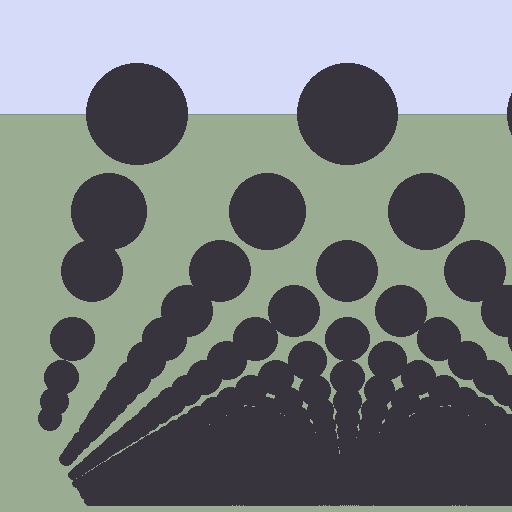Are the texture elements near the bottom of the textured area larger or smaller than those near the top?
Smaller. The gradient is inverted — elements near the bottom are smaller and denser.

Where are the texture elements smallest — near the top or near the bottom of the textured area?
Near the bottom.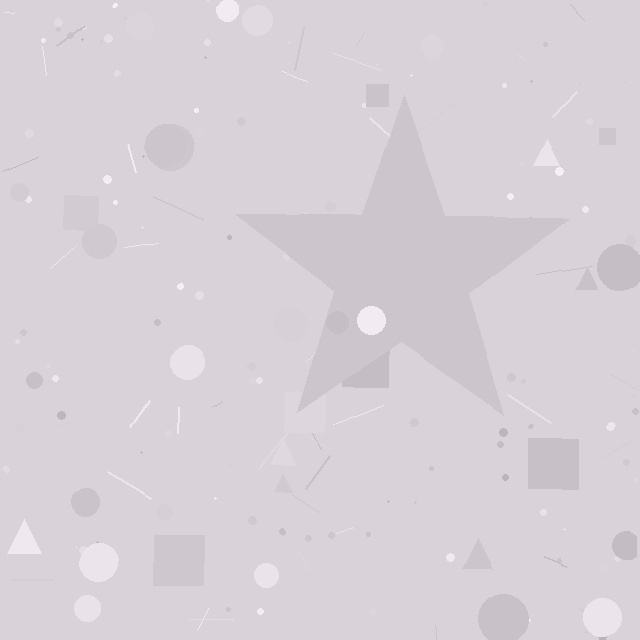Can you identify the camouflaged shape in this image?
The camouflaged shape is a star.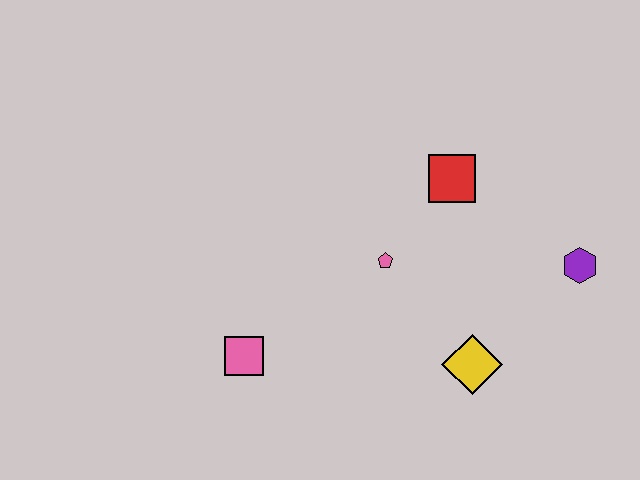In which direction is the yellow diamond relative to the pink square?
The yellow diamond is to the right of the pink square.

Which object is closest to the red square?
The pink pentagon is closest to the red square.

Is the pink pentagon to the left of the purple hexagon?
Yes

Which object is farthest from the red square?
The pink square is farthest from the red square.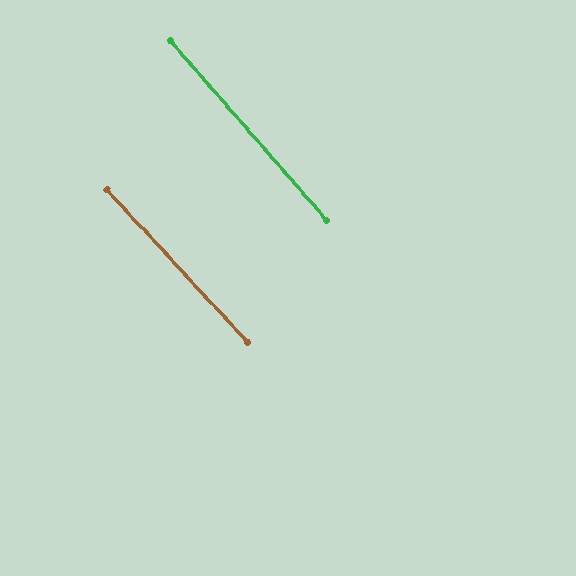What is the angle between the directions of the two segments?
Approximately 2 degrees.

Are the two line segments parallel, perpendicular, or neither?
Parallel — their directions differ by only 1.7°.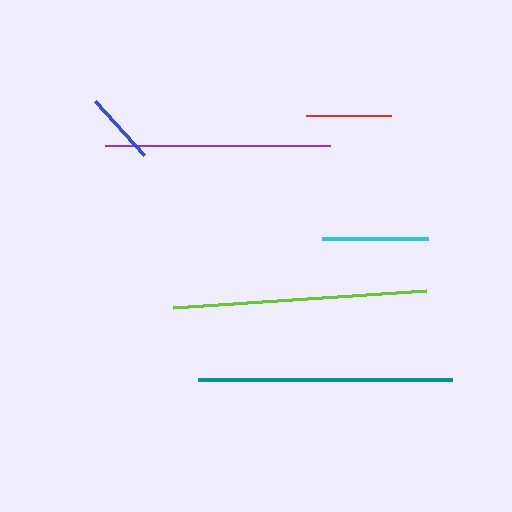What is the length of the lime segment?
The lime segment is approximately 254 pixels long.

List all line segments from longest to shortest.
From longest to shortest: teal, lime, purple, cyan, red, blue.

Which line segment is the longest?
The teal line is the longest at approximately 254 pixels.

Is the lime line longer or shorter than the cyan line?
The lime line is longer than the cyan line.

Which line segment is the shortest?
The blue line is the shortest at approximately 73 pixels.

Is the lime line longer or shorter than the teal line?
The teal line is longer than the lime line.